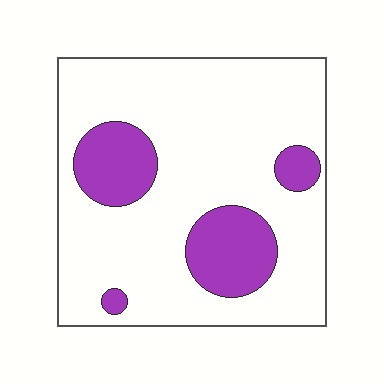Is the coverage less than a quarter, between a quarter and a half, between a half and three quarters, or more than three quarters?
Less than a quarter.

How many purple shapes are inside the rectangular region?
4.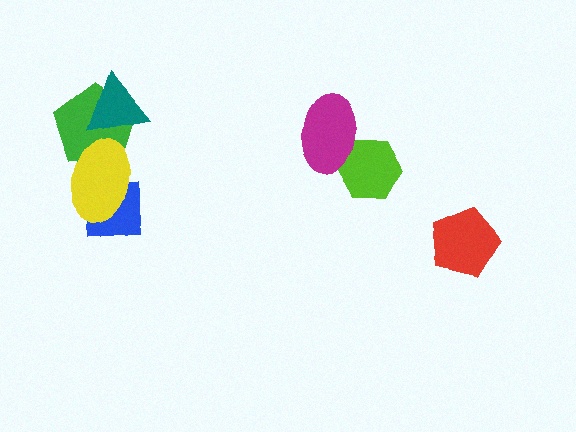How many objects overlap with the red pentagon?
0 objects overlap with the red pentagon.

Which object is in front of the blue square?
The yellow ellipse is in front of the blue square.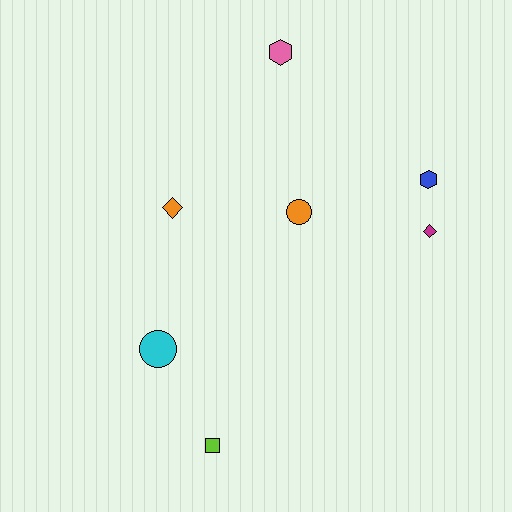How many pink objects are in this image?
There is 1 pink object.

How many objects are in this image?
There are 7 objects.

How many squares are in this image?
There is 1 square.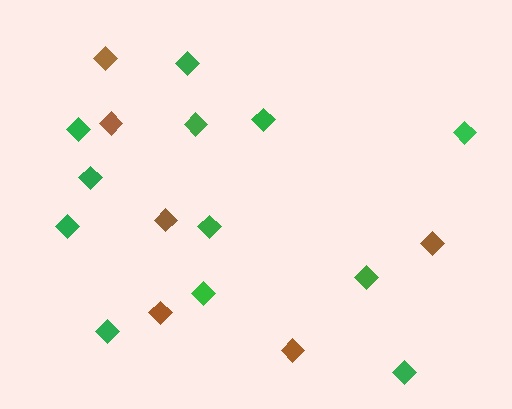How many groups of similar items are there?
There are 2 groups: one group of green diamonds (12) and one group of brown diamonds (6).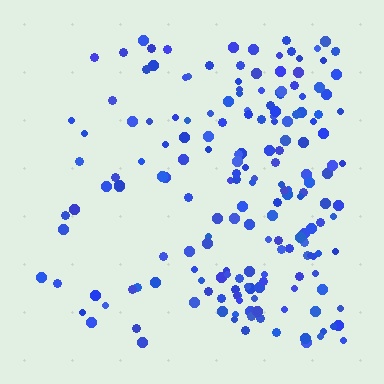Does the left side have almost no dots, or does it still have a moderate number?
Still a moderate number, just noticeably fewer than the right.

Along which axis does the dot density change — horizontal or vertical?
Horizontal.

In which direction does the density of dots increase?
From left to right, with the right side densest.